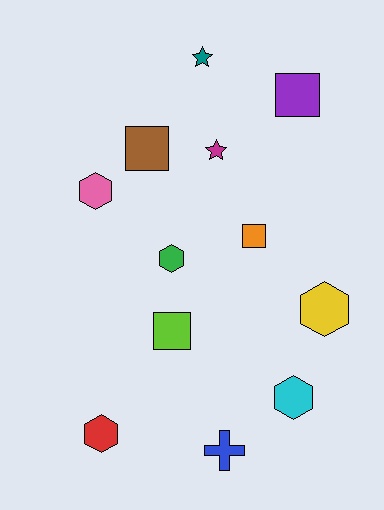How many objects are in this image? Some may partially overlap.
There are 12 objects.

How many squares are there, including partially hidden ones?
There are 4 squares.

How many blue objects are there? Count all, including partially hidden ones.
There is 1 blue object.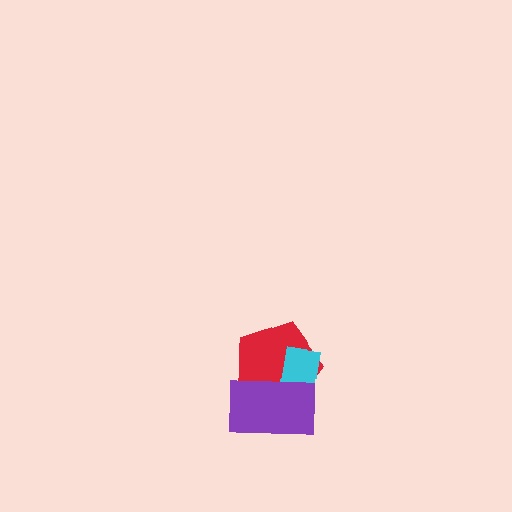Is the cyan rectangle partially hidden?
Yes, it is partially covered by another shape.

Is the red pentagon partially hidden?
Yes, it is partially covered by another shape.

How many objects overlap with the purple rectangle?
2 objects overlap with the purple rectangle.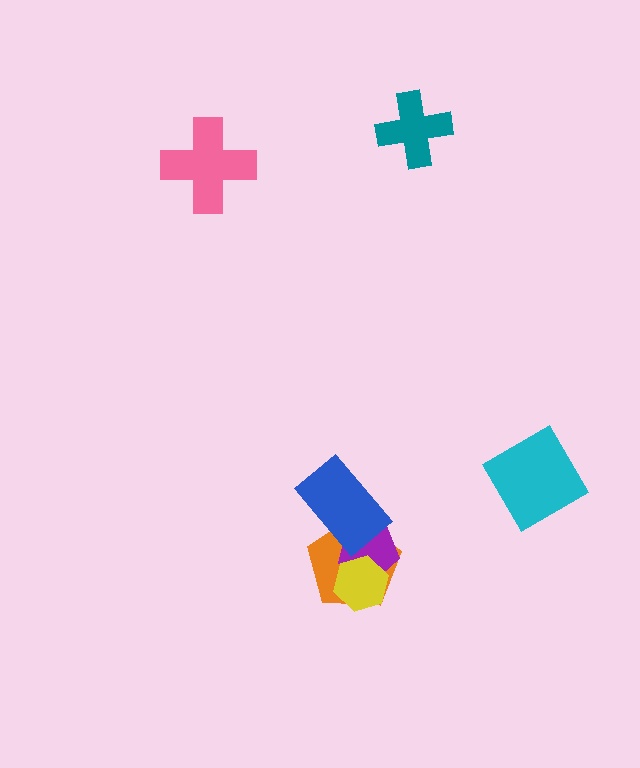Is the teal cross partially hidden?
No, no other shape covers it.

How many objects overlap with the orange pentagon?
3 objects overlap with the orange pentagon.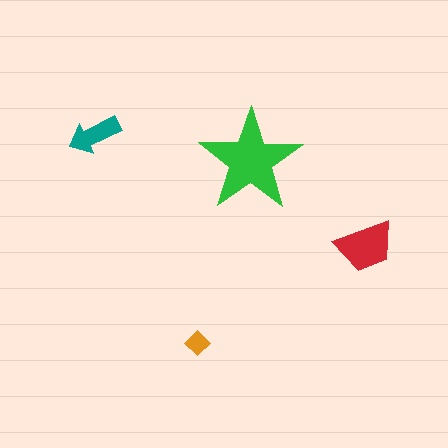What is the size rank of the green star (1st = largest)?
1st.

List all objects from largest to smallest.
The green star, the red trapezoid, the teal arrow, the orange diamond.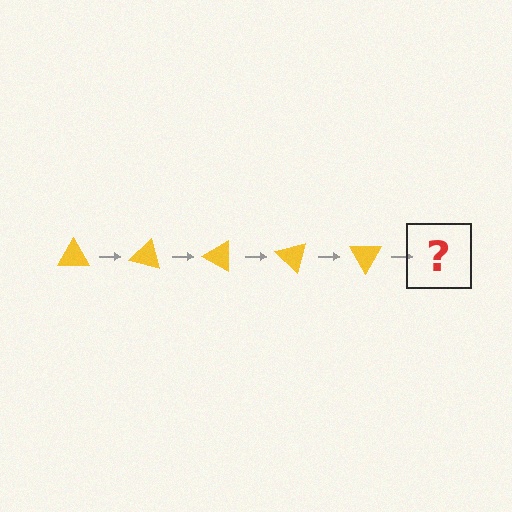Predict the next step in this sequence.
The next step is a yellow triangle rotated 75 degrees.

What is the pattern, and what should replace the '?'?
The pattern is that the triangle rotates 15 degrees each step. The '?' should be a yellow triangle rotated 75 degrees.